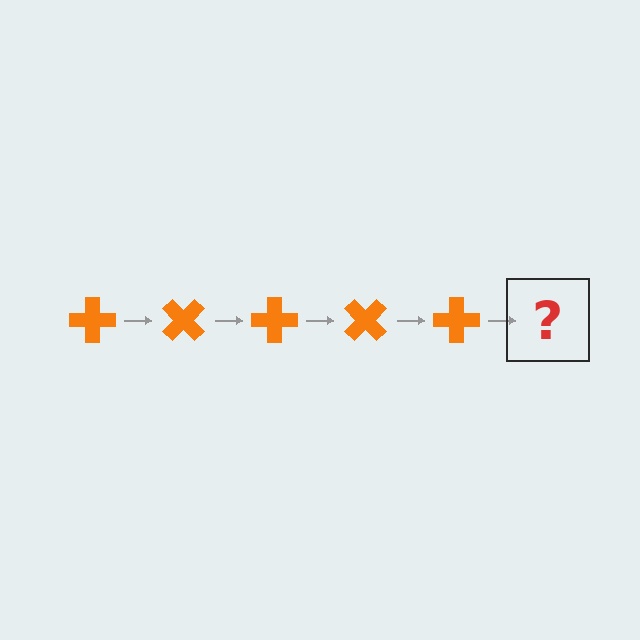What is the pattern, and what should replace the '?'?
The pattern is that the cross rotates 45 degrees each step. The '?' should be an orange cross rotated 225 degrees.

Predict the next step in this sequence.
The next step is an orange cross rotated 225 degrees.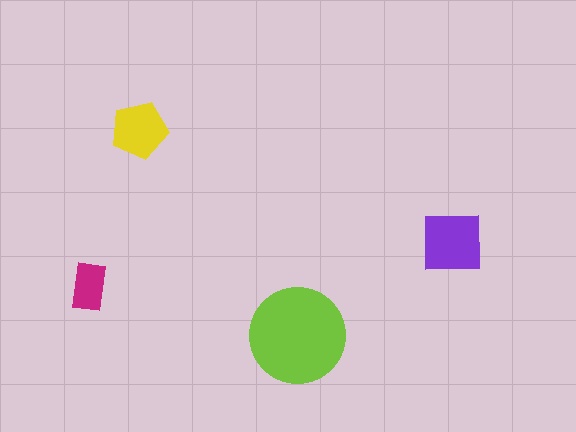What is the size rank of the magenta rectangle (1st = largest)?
4th.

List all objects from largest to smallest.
The lime circle, the purple square, the yellow pentagon, the magenta rectangle.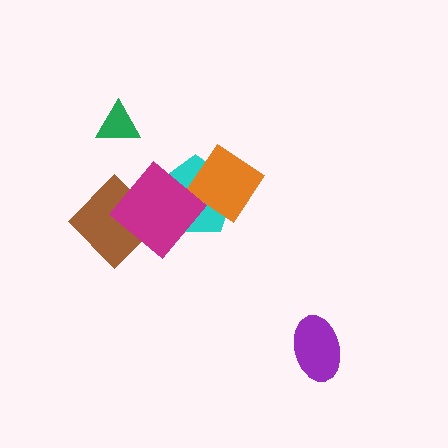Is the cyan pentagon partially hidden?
Yes, it is partially covered by another shape.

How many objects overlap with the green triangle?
0 objects overlap with the green triangle.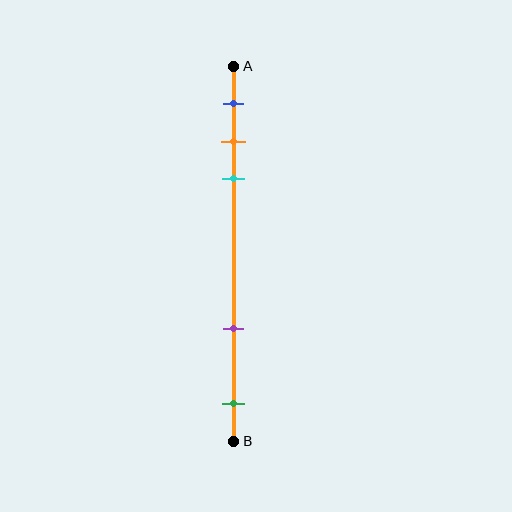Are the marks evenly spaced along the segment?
No, the marks are not evenly spaced.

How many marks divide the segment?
There are 5 marks dividing the segment.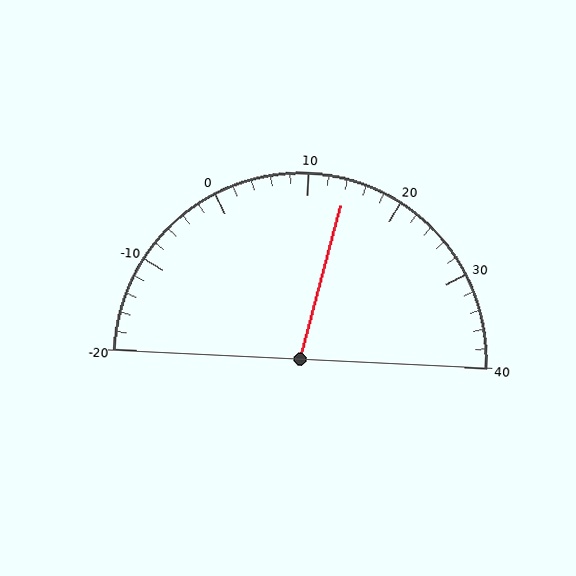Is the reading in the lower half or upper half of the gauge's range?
The reading is in the upper half of the range (-20 to 40).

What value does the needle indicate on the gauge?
The needle indicates approximately 14.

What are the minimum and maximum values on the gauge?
The gauge ranges from -20 to 40.